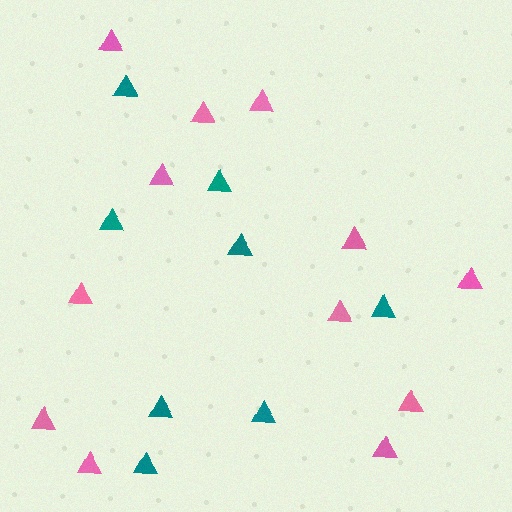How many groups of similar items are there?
There are 2 groups: one group of pink triangles (12) and one group of teal triangles (8).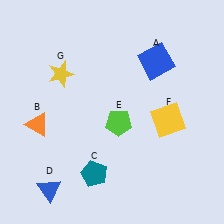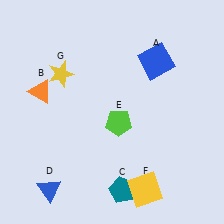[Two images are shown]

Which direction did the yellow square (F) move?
The yellow square (F) moved down.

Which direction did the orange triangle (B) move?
The orange triangle (B) moved up.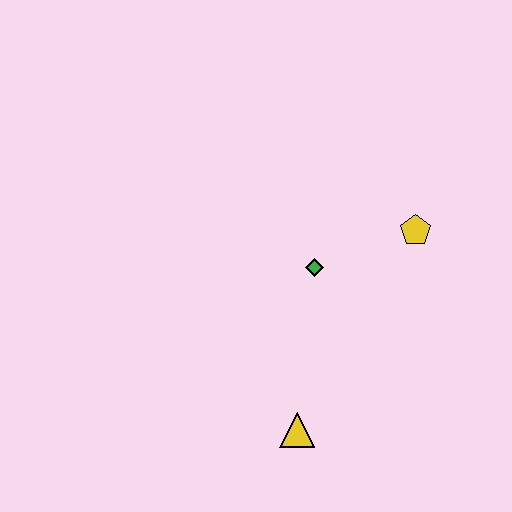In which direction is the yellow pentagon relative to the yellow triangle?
The yellow pentagon is above the yellow triangle.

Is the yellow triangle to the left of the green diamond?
Yes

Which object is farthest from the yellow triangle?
The yellow pentagon is farthest from the yellow triangle.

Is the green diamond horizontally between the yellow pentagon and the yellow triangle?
Yes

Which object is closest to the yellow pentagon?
The green diamond is closest to the yellow pentagon.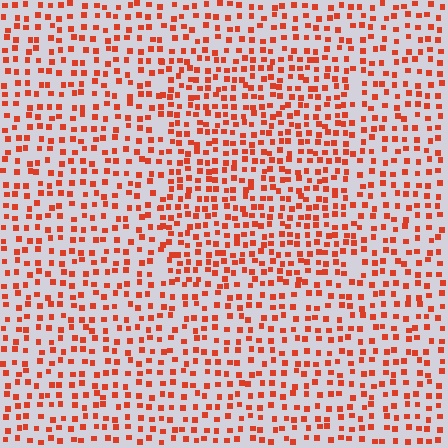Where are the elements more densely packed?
The elements are more densely packed inside the rectangle boundary.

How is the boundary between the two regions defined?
The boundary is defined by a change in element density (approximately 1.5x ratio). All elements are the same color, size, and shape.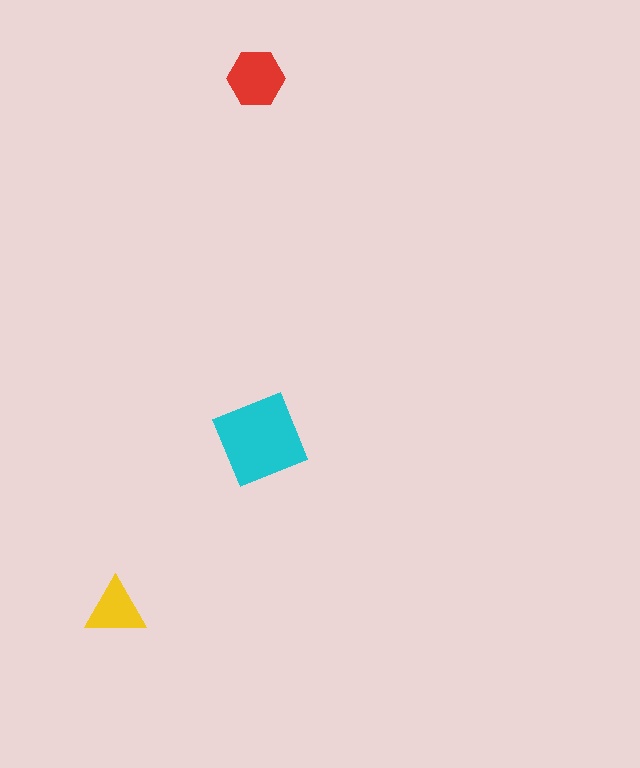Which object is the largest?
The cyan square.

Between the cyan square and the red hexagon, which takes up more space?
The cyan square.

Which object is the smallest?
The yellow triangle.